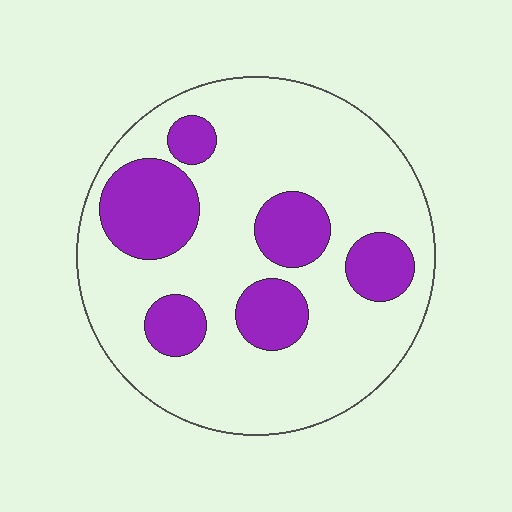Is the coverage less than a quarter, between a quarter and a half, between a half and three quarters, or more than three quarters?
Between a quarter and a half.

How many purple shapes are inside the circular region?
6.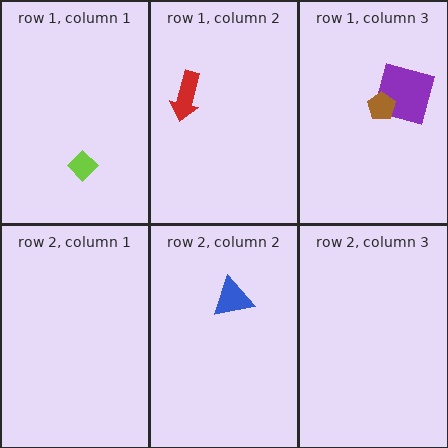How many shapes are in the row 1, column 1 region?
1.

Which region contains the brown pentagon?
The row 1, column 3 region.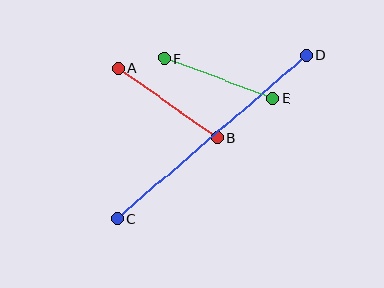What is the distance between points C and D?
The distance is approximately 250 pixels.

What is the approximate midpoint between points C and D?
The midpoint is at approximately (212, 137) pixels.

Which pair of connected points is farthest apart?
Points C and D are farthest apart.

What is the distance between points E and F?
The distance is approximately 115 pixels.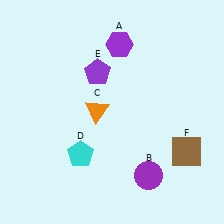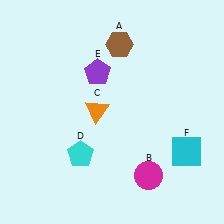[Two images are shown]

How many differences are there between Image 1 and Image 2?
There are 3 differences between the two images.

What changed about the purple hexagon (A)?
In Image 1, A is purple. In Image 2, it changed to brown.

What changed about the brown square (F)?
In Image 1, F is brown. In Image 2, it changed to cyan.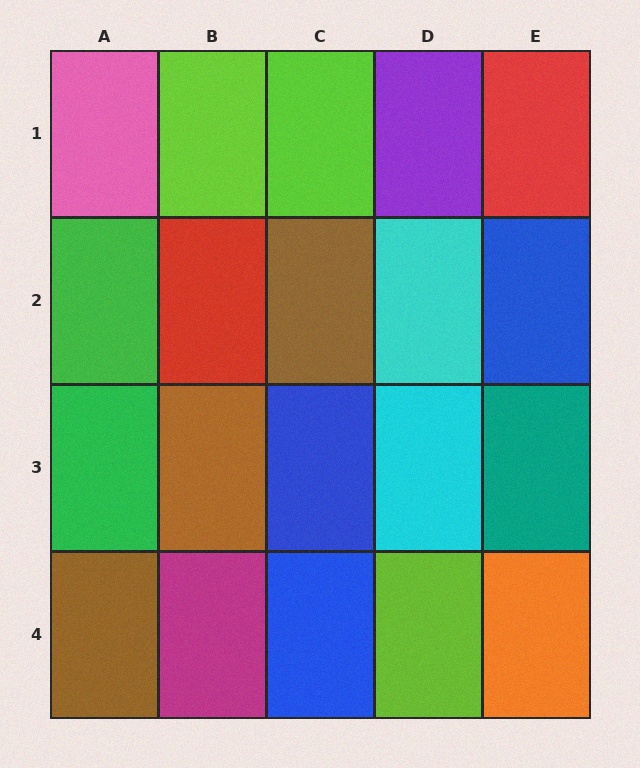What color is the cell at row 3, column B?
Brown.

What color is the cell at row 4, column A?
Brown.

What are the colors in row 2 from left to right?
Green, red, brown, cyan, blue.